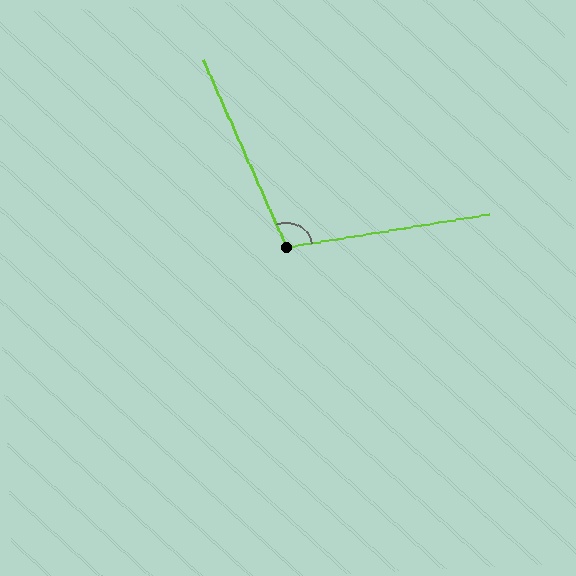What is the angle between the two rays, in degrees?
Approximately 105 degrees.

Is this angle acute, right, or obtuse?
It is obtuse.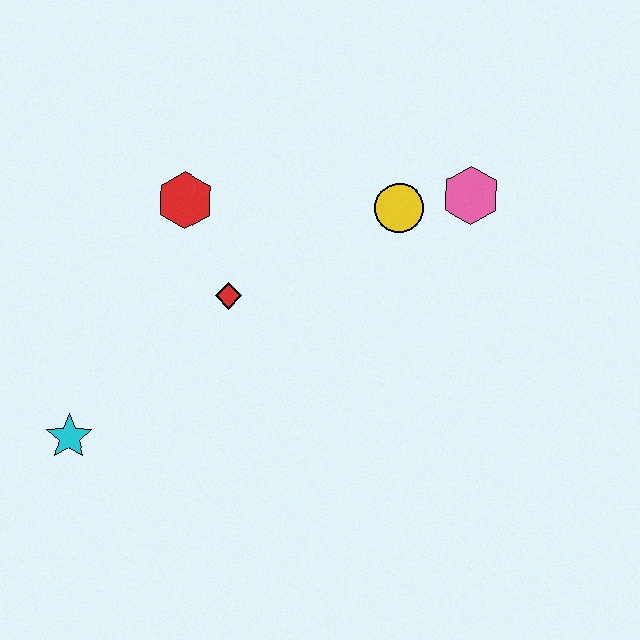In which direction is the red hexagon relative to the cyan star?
The red hexagon is above the cyan star.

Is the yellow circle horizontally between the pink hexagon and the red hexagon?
Yes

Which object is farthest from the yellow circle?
The cyan star is farthest from the yellow circle.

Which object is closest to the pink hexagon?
The yellow circle is closest to the pink hexagon.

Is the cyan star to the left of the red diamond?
Yes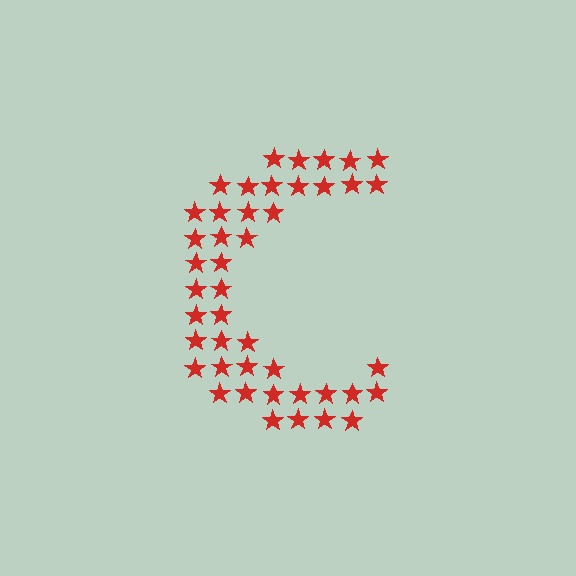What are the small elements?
The small elements are stars.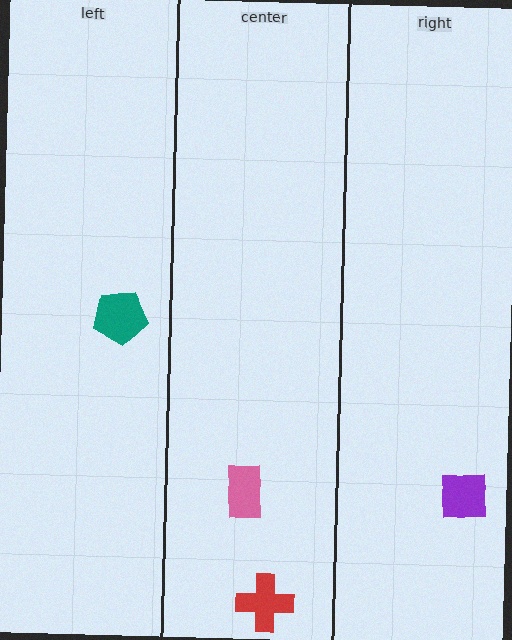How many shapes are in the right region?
1.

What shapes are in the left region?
The teal pentagon.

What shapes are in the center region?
The red cross, the pink rectangle.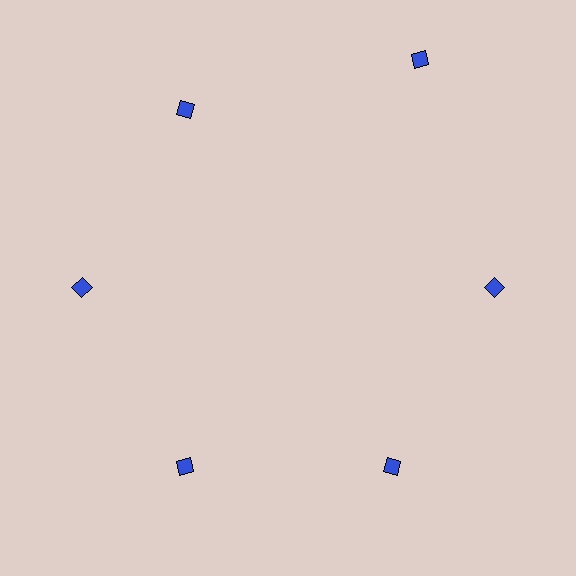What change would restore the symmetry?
The symmetry would be restored by moving it inward, back onto the ring so that all 6 diamonds sit at equal angles and equal distance from the center.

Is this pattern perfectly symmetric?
No. The 6 blue diamonds are arranged in a ring, but one element near the 1 o'clock position is pushed outward from the center, breaking the 6-fold rotational symmetry.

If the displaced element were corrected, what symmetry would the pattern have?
It would have 6-fold rotational symmetry — the pattern would map onto itself every 60 degrees.